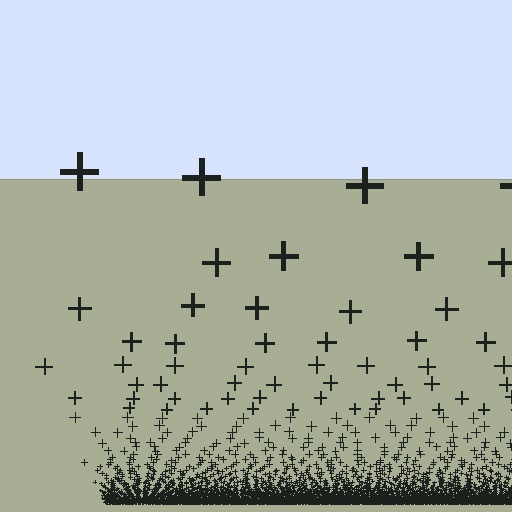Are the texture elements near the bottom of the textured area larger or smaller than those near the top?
Smaller. The gradient is inverted — elements near the bottom are smaller and denser.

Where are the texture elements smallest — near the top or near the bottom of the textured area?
Near the bottom.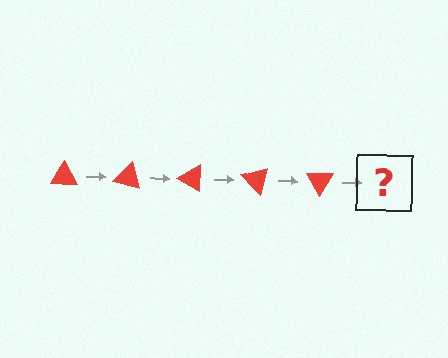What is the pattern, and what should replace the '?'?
The pattern is that the triangle rotates 15 degrees each step. The '?' should be a red triangle rotated 75 degrees.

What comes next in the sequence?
The next element should be a red triangle rotated 75 degrees.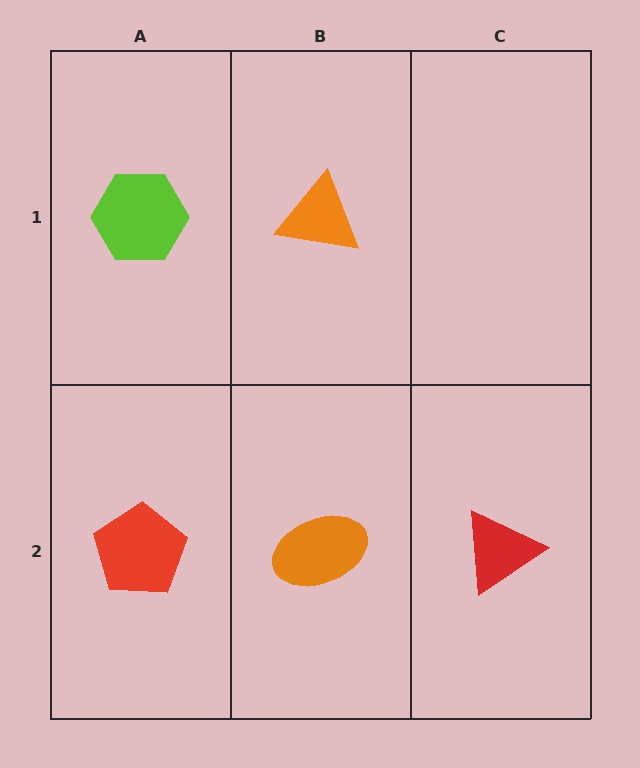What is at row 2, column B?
An orange ellipse.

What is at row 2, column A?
A red pentagon.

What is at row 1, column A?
A lime hexagon.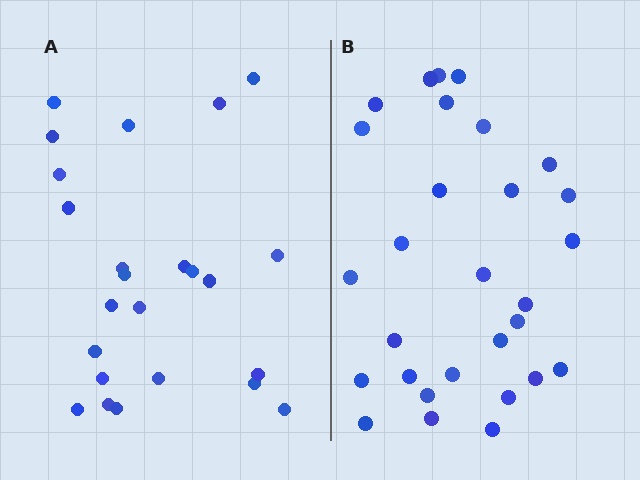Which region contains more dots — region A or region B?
Region B (the right region) has more dots.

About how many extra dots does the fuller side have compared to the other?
Region B has about 5 more dots than region A.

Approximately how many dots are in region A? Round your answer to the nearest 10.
About 20 dots. (The exact count is 24, which rounds to 20.)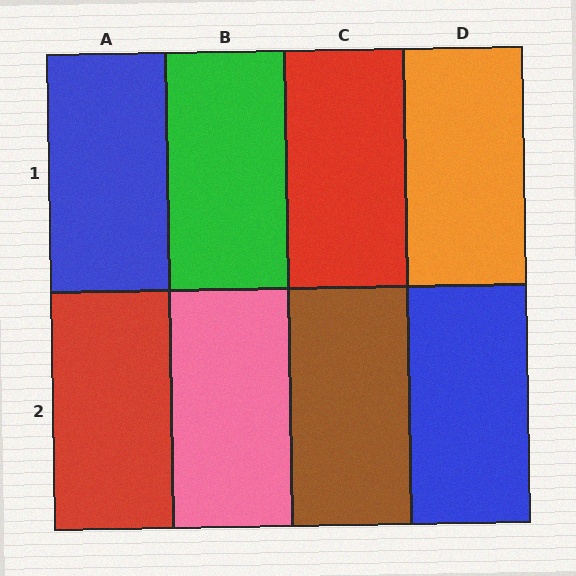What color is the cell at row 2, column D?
Blue.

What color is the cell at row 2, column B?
Pink.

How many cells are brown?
1 cell is brown.